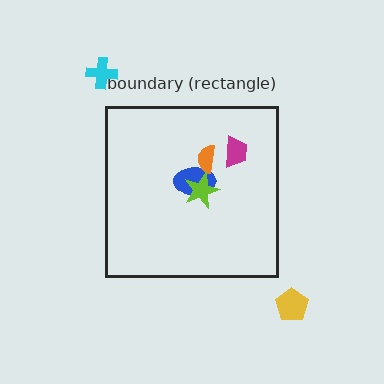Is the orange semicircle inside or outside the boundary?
Inside.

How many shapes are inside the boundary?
4 inside, 2 outside.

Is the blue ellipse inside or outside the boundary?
Inside.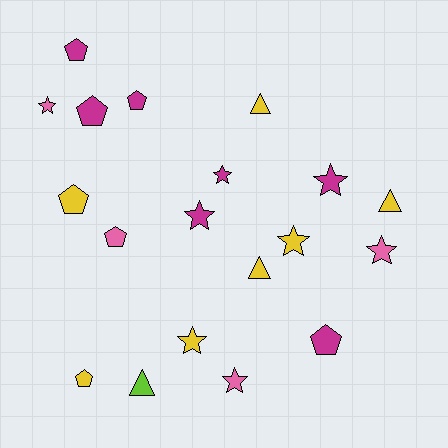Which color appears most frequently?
Magenta, with 7 objects.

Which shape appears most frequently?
Star, with 8 objects.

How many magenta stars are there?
There are 3 magenta stars.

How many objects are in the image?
There are 19 objects.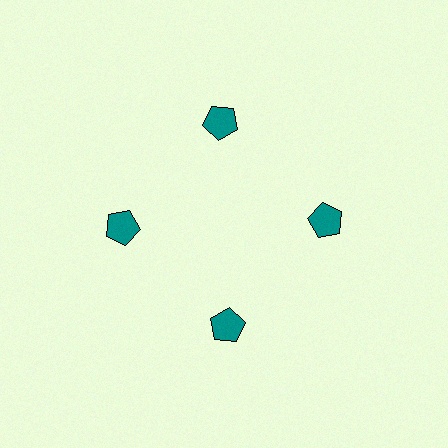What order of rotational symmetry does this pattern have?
This pattern has 4-fold rotational symmetry.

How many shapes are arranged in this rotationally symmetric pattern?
There are 4 shapes, arranged in 4 groups of 1.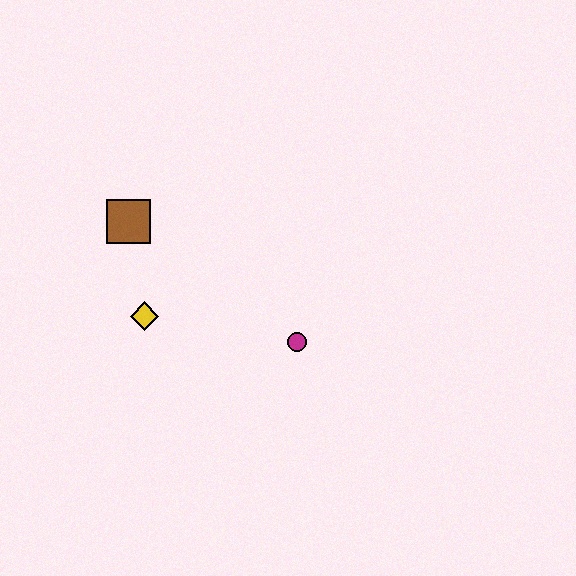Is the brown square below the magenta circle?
No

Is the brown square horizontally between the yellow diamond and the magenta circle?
No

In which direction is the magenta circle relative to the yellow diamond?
The magenta circle is to the right of the yellow diamond.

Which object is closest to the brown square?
The yellow diamond is closest to the brown square.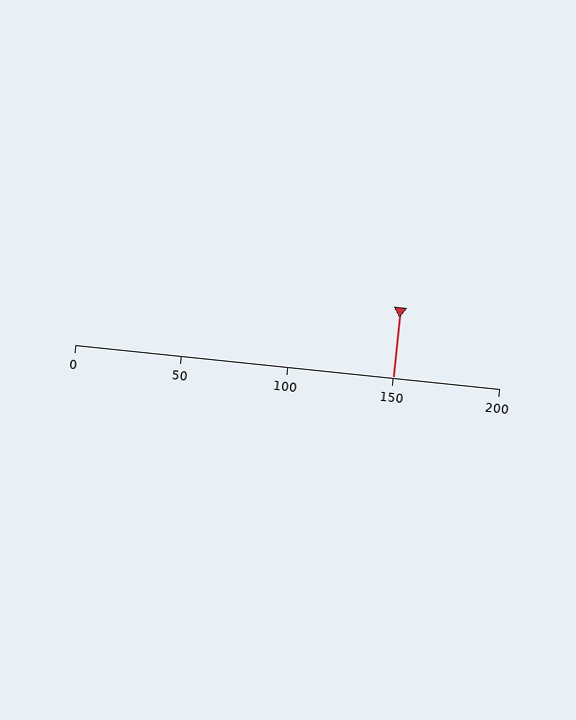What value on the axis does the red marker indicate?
The marker indicates approximately 150.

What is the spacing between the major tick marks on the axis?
The major ticks are spaced 50 apart.